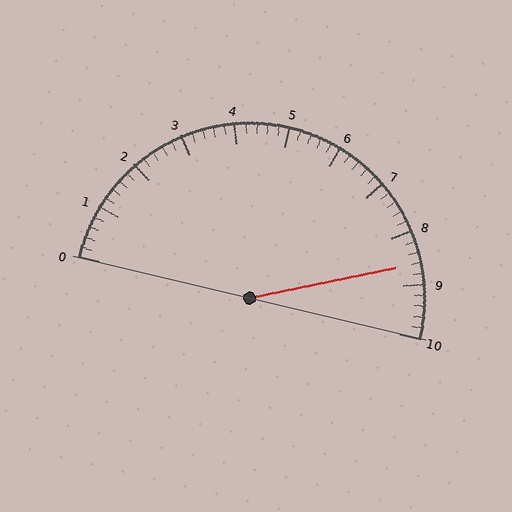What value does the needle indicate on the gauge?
The needle indicates approximately 8.6.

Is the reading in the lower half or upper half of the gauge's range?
The reading is in the upper half of the range (0 to 10).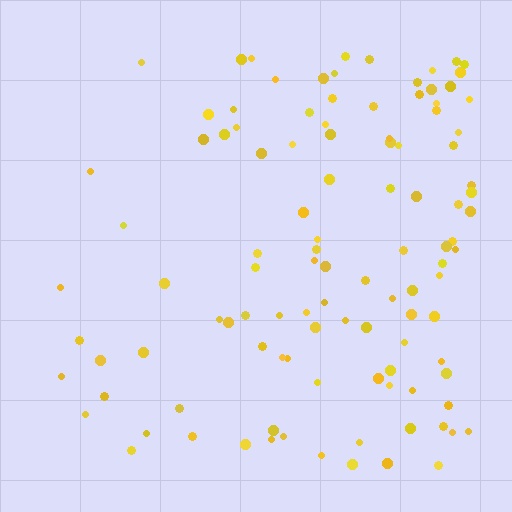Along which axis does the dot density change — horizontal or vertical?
Horizontal.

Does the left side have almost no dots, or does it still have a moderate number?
Still a moderate number, just noticeably fewer than the right.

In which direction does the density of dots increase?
From left to right, with the right side densest.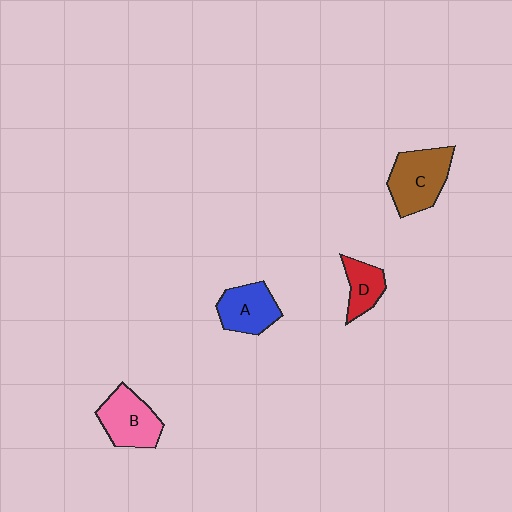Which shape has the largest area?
Shape C (brown).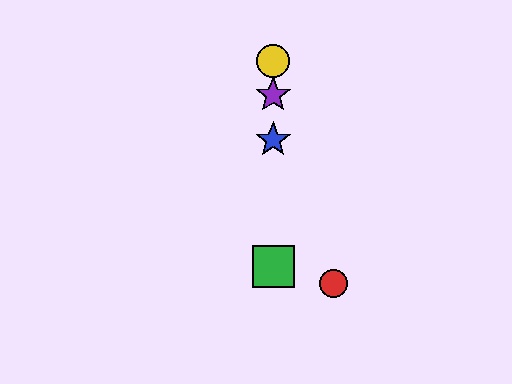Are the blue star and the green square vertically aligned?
Yes, both are at x≈273.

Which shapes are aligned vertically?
The blue star, the green square, the yellow circle, the purple star are aligned vertically.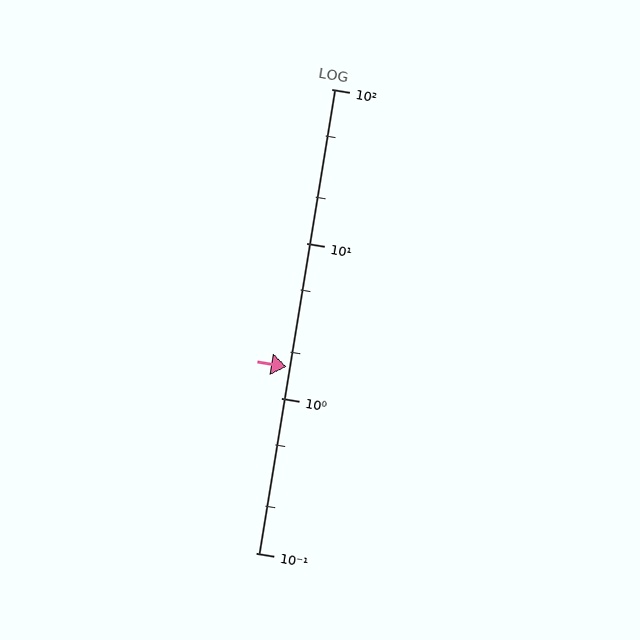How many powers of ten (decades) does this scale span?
The scale spans 3 decades, from 0.1 to 100.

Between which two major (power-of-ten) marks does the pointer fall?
The pointer is between 1 and 10.